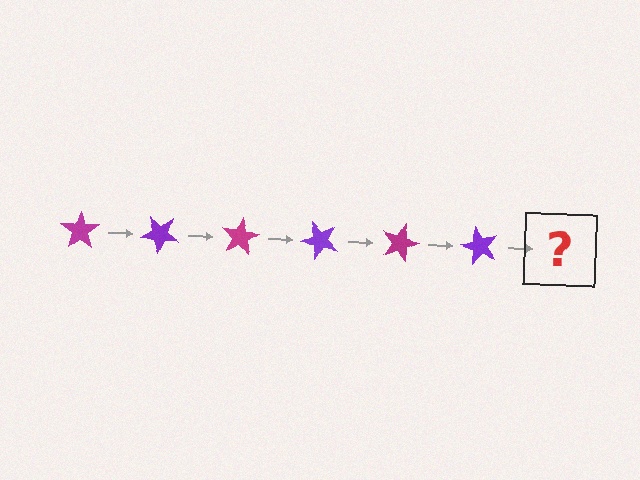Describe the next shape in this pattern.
It should be a magenta star, rotated 240 degrees from the start.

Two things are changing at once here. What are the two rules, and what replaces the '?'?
The two rules are that it rotates 40 degrees each step and the color cycles through magenta and purple. The '?' should be a magenta star, rotated 240 degrees from the start.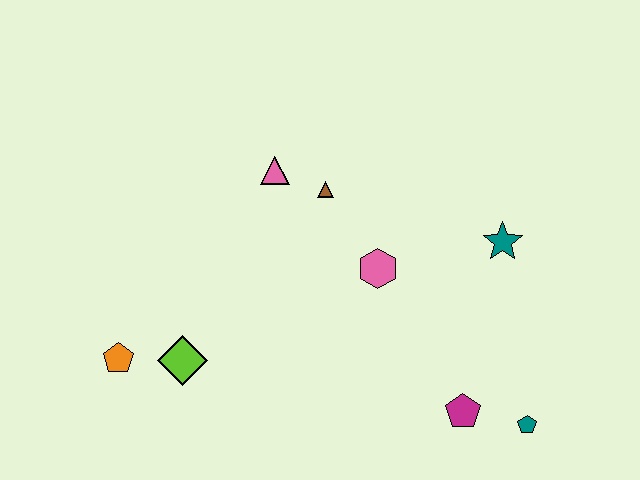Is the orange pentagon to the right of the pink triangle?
No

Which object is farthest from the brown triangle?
The teal pentagon is farthest from the brown triangle.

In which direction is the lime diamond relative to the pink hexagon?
The lime diamond is to the left of the pink hexagon.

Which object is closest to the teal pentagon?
The magenta pentagon is closest to the teal pentagon.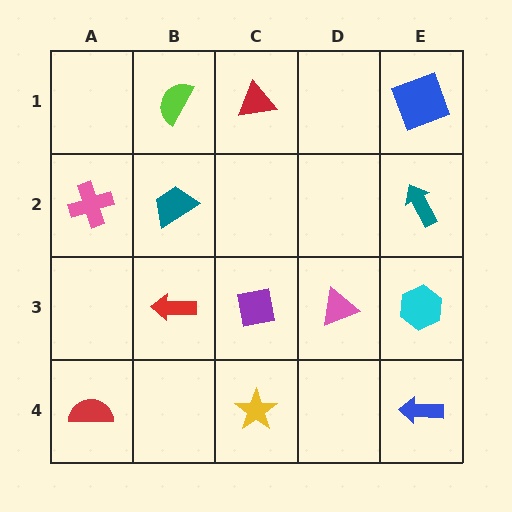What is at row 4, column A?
A red semicircle.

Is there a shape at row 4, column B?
No, that cell is empty.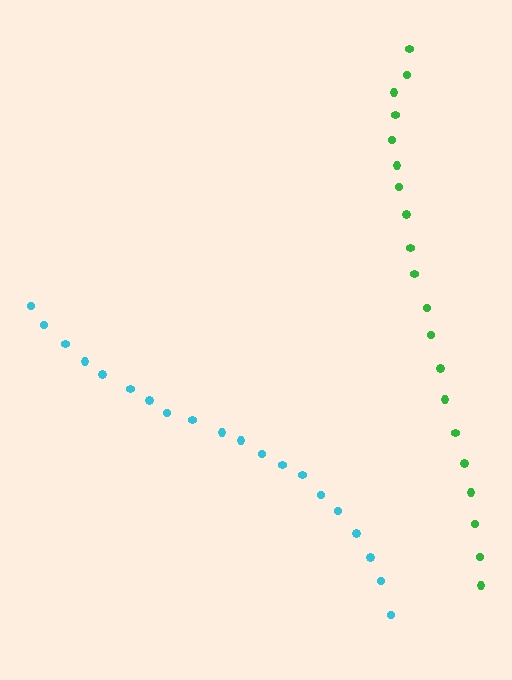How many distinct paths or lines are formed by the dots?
There are 2 distinct paths.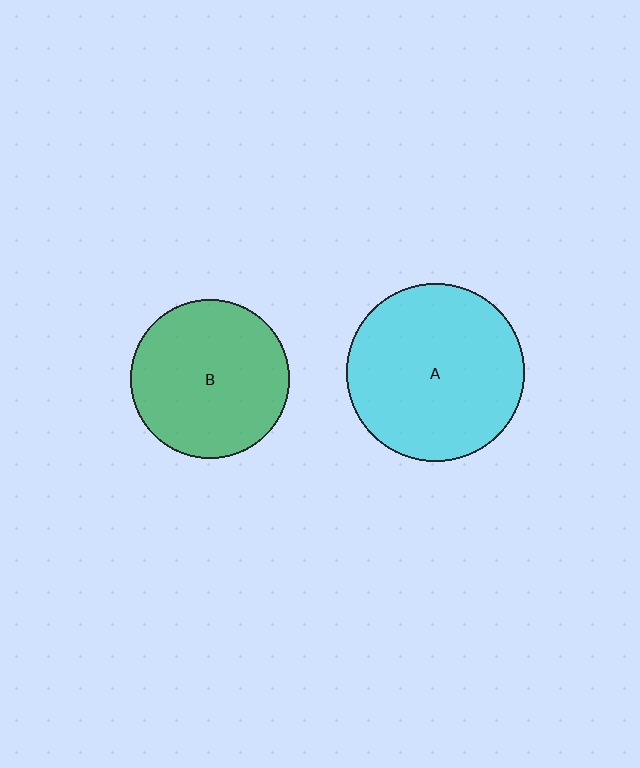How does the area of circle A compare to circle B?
Approximately 1.3 times.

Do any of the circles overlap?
No, none of the circles overlap.